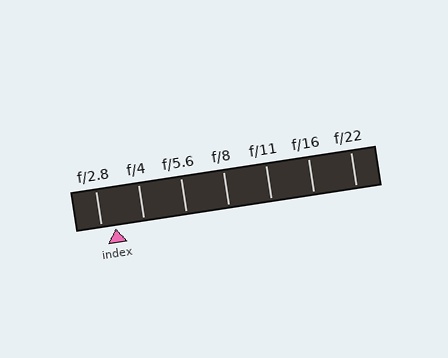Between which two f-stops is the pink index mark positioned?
The index mark is between f/2.8 and f/4.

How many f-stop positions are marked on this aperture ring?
There are 7 f-stop positions marked.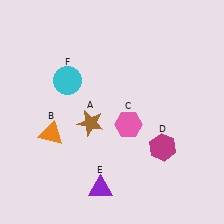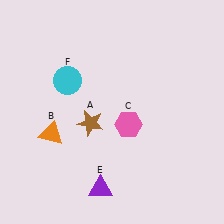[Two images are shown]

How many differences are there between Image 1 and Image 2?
There is 1 difference between the two images.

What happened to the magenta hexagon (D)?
The magenta hexagon (D) was removed in Image 2. It was in the bottom-right area of Image 1.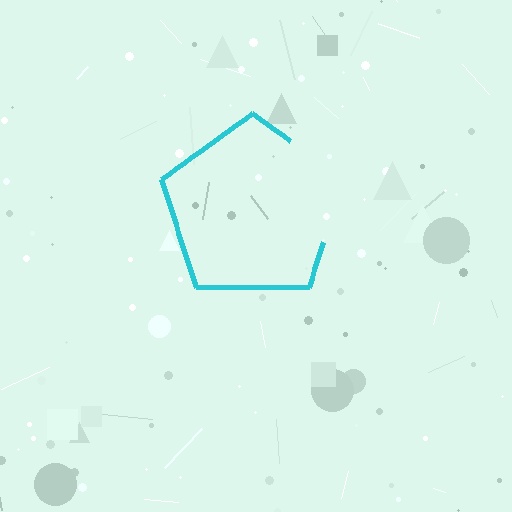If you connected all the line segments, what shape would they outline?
They would outline a pentagon.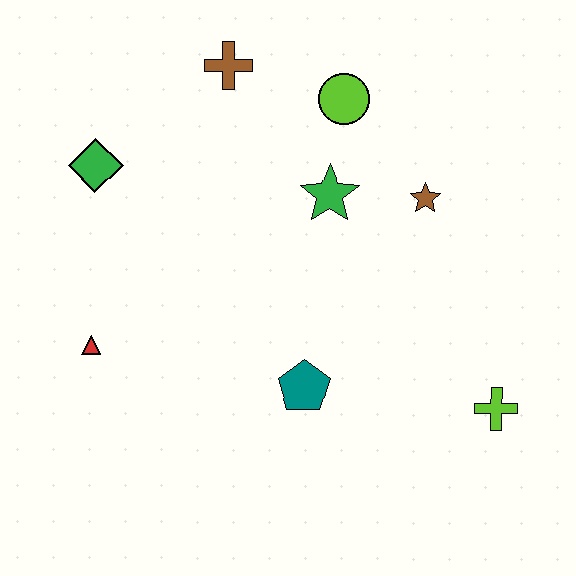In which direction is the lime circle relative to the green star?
The lime circle is above the green star.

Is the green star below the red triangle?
No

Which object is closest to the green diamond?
The brown cross is closest to the green diamond.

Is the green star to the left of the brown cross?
No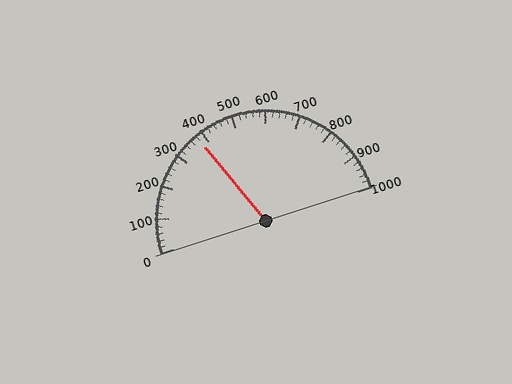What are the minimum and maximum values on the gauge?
The gauge ranges from 0 to 1000.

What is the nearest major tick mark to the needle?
The nearest major tick mark is 400.